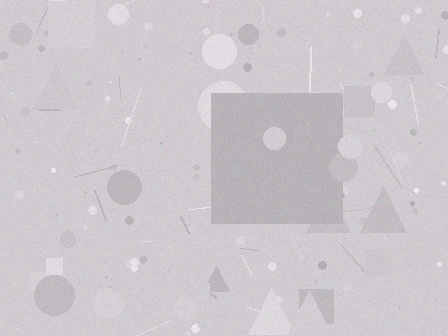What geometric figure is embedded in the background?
A square is embedded in the background.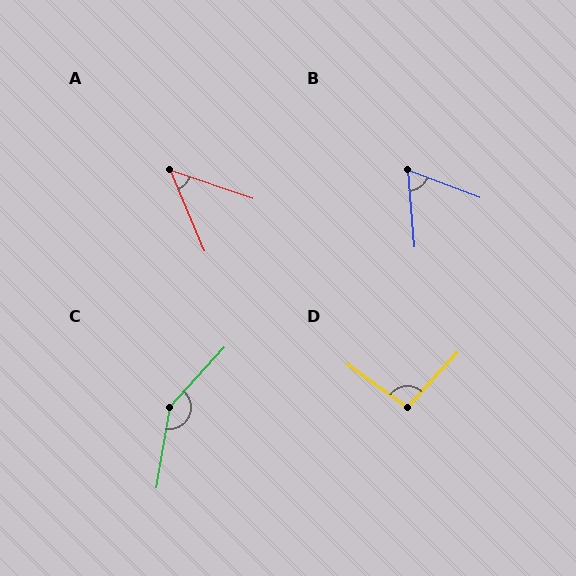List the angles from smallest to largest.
A (48°), B (65°), D (96°), C (147°).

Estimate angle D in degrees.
Approximately 96 degrees.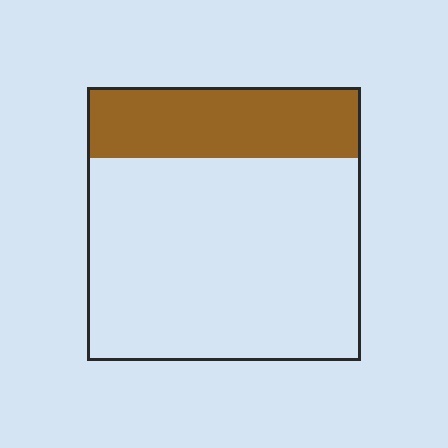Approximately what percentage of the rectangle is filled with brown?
Approximately 25%.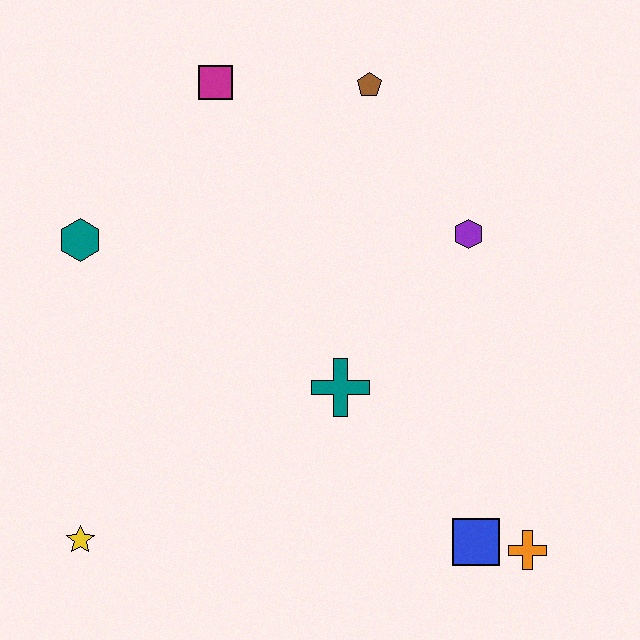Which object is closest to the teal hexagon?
The magenta square is closest to the teal hexagon.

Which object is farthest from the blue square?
The magenta square is farthest from the blue square.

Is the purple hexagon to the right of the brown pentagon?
Yes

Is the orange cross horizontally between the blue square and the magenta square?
No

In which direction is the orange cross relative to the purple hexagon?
The orange cross is below the purple hexagon.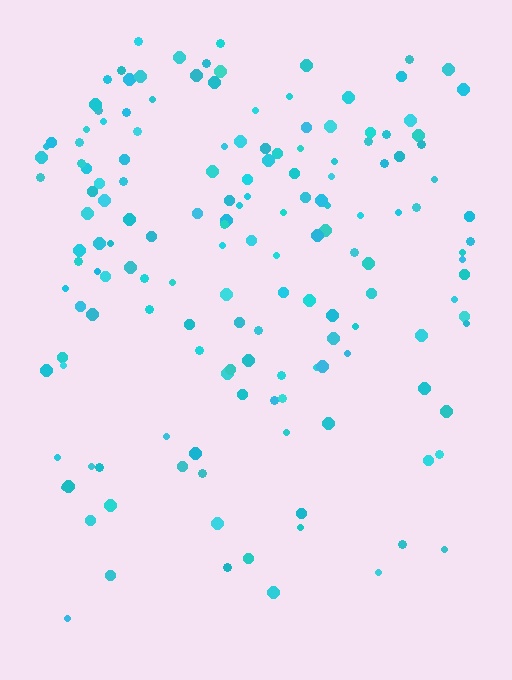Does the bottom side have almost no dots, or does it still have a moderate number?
Still a moderate number, just noticeably fewer than the top.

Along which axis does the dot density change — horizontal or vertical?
Vertical.